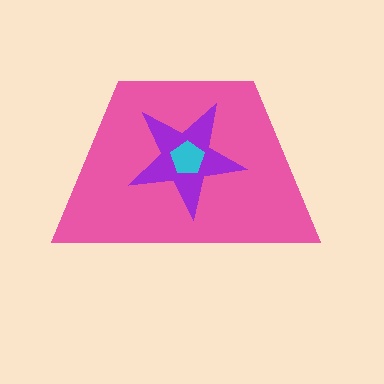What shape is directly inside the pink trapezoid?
The purple star.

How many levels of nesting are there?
3.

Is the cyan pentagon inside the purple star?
Yes.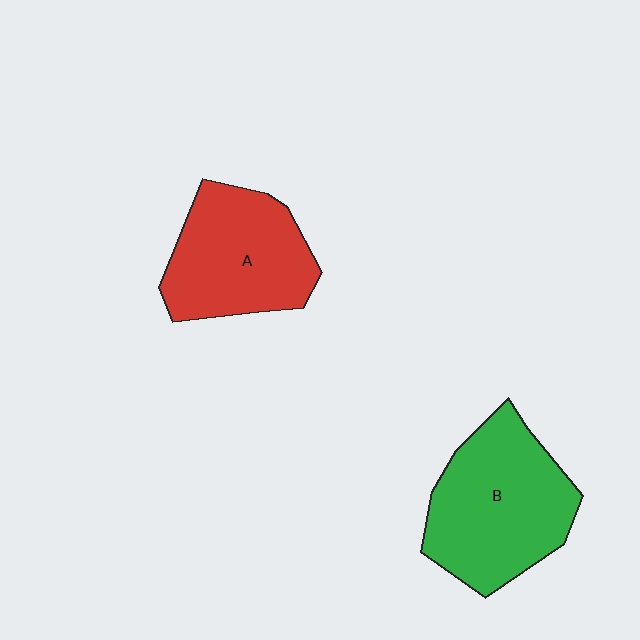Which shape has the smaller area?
Shape A (red).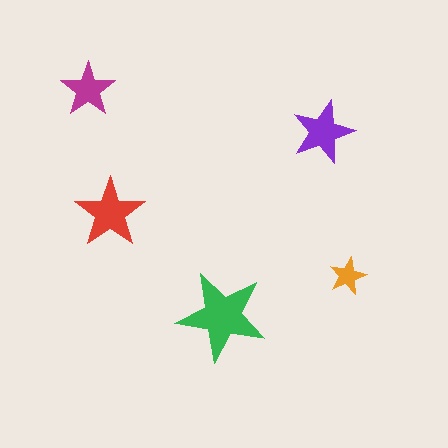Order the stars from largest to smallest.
the green one, the red one, the purple one, the magenta one, the orange one.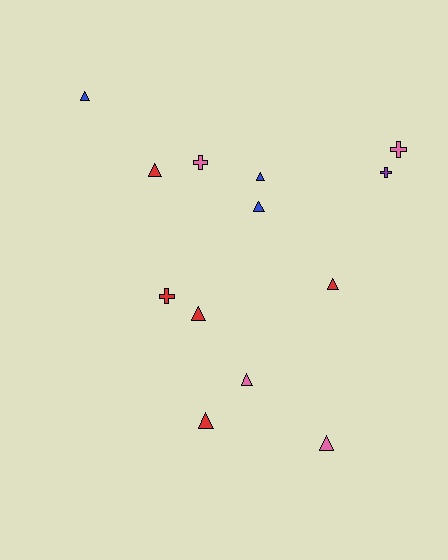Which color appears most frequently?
Red, with 5 objects.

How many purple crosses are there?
There is 1 purple cross.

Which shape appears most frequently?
Triangle, with 9 objects.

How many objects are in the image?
There are 13 objects.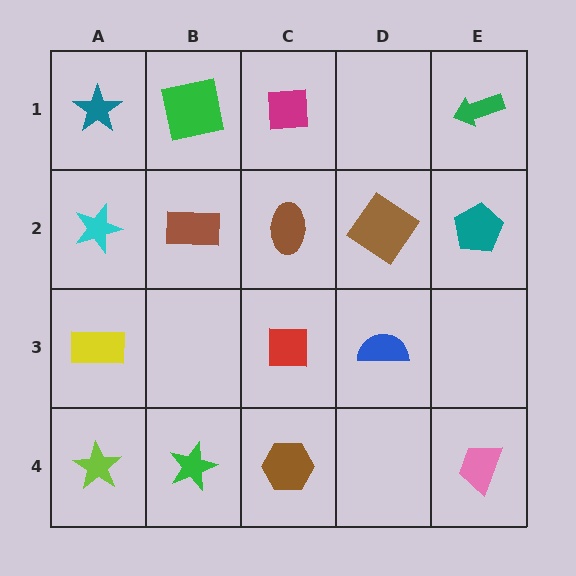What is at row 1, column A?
A teal star.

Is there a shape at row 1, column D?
No, that cell is empty.